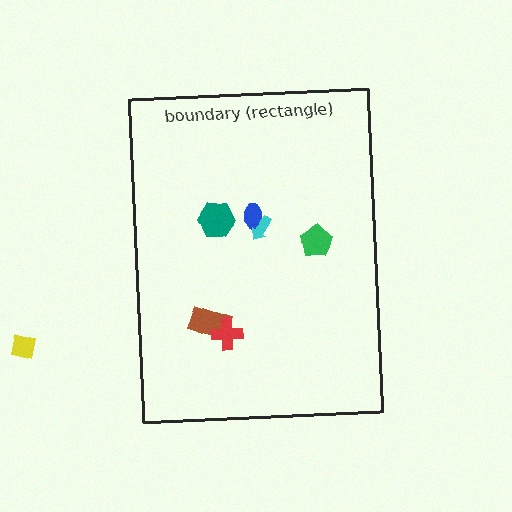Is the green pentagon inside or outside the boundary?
Inside.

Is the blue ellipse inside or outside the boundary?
Inside.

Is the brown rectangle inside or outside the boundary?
Inside.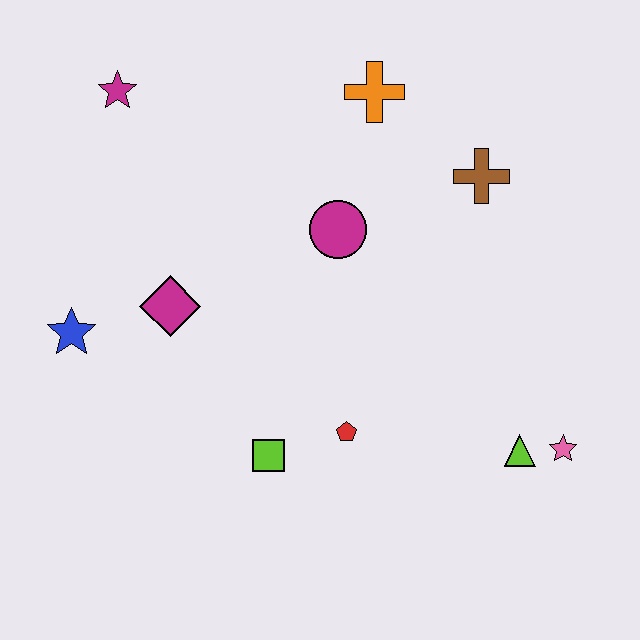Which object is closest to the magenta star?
The magenta diamond is closest to the magenta star.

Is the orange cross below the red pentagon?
No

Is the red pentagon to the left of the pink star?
Yes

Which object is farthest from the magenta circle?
The pink star is farthest from the magenta circle.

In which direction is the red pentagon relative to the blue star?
The red pentagon is to the right of the blue star.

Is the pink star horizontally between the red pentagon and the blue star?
No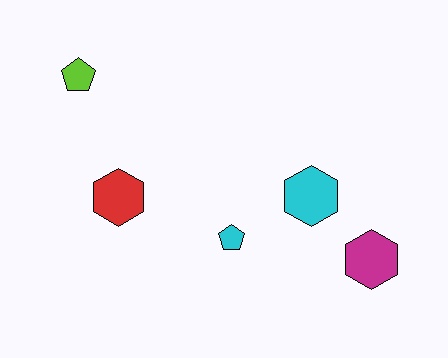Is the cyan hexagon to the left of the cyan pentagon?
No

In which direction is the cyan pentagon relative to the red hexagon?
The cyan pentagon is to the right of the red hexagon.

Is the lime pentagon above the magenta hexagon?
Yes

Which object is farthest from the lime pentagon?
The magenta hexagon is farthest from the lime pentagon.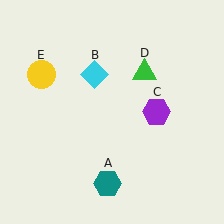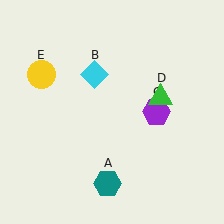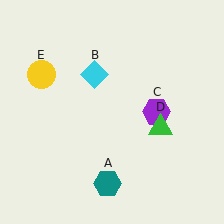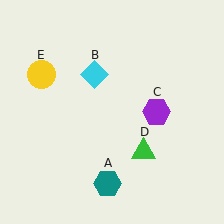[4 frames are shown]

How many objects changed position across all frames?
1 object changed position: green triangle (object D).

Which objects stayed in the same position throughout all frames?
Teal hexagon (object A) and cyan diamond (object B) and purple hexagon (object C) and yellow circle (object E) remained stationary.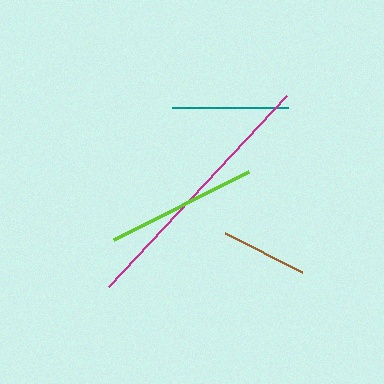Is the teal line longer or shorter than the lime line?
The lime line is longer than the teal line.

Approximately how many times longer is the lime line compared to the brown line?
The lime line is approximately 1.7 times the length of the brown line.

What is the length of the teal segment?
The teal segment is approximately 116 pixels long.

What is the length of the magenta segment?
The magenta segment is approximately 261 pixels long.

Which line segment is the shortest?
The brown line is the shortest at approximately 86 pixels.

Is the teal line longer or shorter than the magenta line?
The magenta line is longer than the teal line.